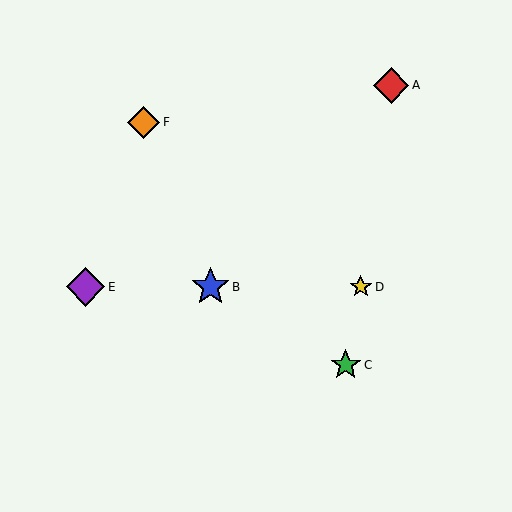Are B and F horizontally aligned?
No, B is at y≈287 and F is at y≈123.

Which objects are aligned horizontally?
Objects B, D, E are aligned horizontally.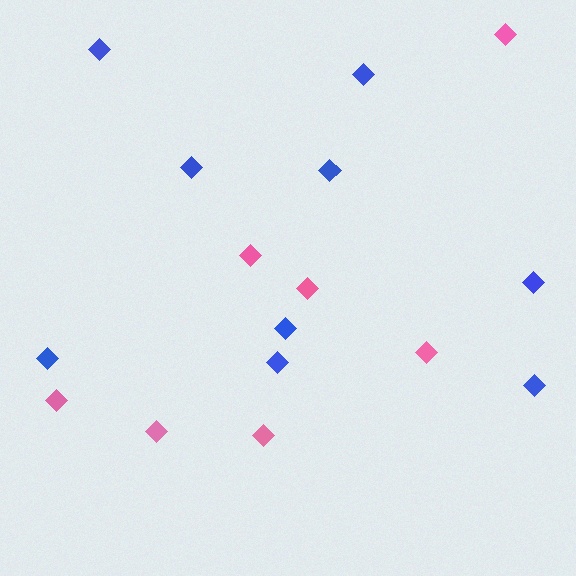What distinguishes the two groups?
There are 2 groups: one group of blue diamonds (9) and one group of pink diamonds (7).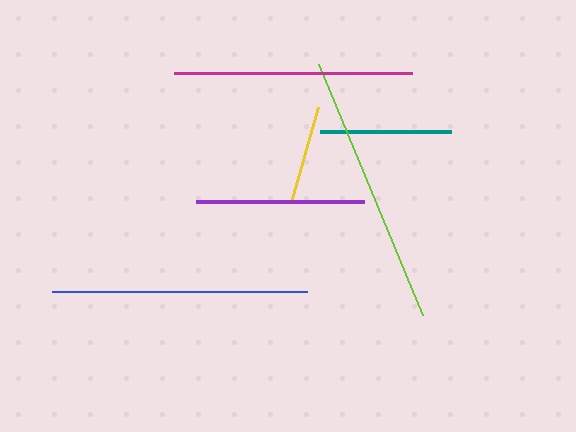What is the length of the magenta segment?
The magenta segment is approximately 238 pixels long.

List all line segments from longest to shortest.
From longest to shortest: lime, blue, magenta, purple, teal, yellow.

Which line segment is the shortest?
The yellow line is the shortest at approximately 99 pixels.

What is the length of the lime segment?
The lime segment is approximately 272 pixels long.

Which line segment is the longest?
The lime line is the longest at approximately 272 pixels.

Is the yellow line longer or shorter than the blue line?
The blue line is longer than the yellow line.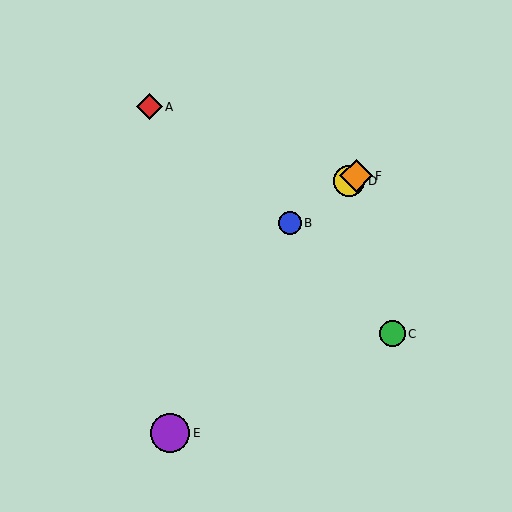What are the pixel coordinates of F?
Object F is at (356, 176).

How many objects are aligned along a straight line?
3 objects (B, D, F) are aligned along a straight line.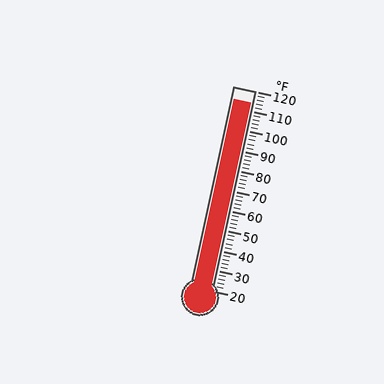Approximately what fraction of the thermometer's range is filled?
The thermometer is filled to approximately 95% of its range.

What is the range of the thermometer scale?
The thermometer scale ranges from 20°F to 120°F.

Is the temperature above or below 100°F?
The temperature is above 100°F.